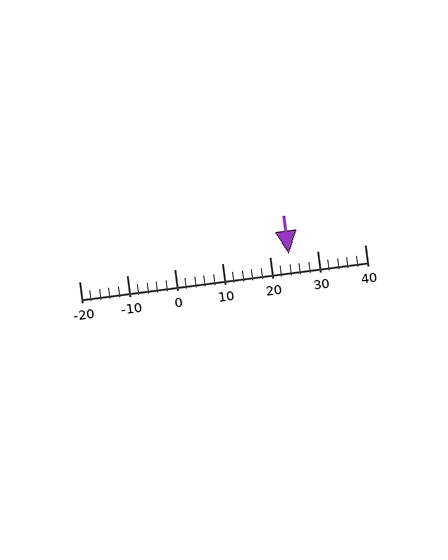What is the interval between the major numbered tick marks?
The major tick marks are spaced 10 units apart.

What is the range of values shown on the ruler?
The ruler shows values from -20 to 40.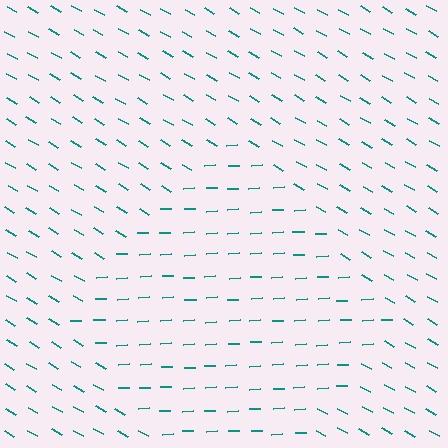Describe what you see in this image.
The image is filled with small teal line segments. A diamond region in the image has lines oriented differently from the surrounding lines, creating a visible texture boundary.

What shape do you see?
I see a diamond.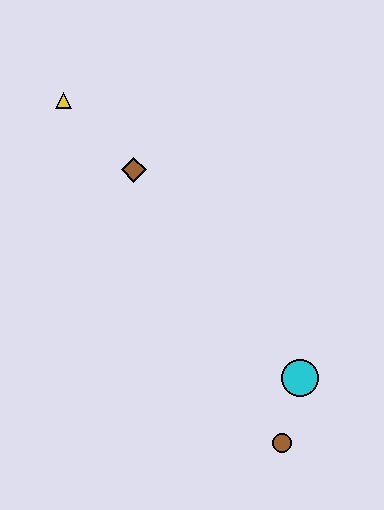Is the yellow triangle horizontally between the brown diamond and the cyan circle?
No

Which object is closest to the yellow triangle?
The brown diamond is closest to the yellow triangle.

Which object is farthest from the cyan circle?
The yellow triangle is farthest from the cyan circle.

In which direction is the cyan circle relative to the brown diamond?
The cyan circle is below the brown diamond.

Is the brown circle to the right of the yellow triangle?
Yes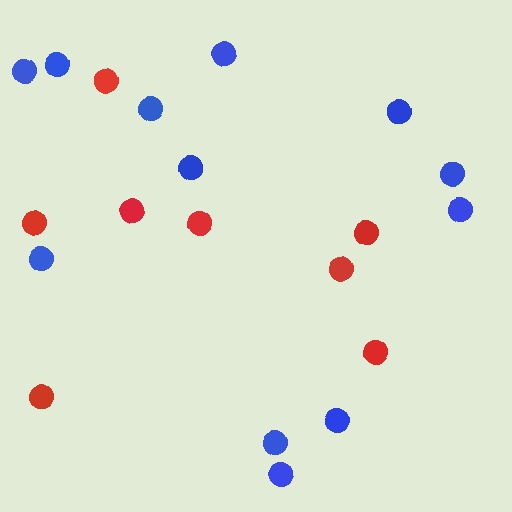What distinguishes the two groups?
There are 2 groups: one group of red circles (8) and one group of blue circles (12).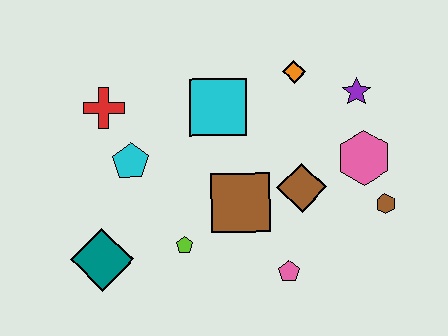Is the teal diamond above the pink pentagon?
Yes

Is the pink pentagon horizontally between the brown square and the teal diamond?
No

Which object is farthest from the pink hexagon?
The teal diamond is farthest from the pink hexagon.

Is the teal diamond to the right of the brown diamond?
No